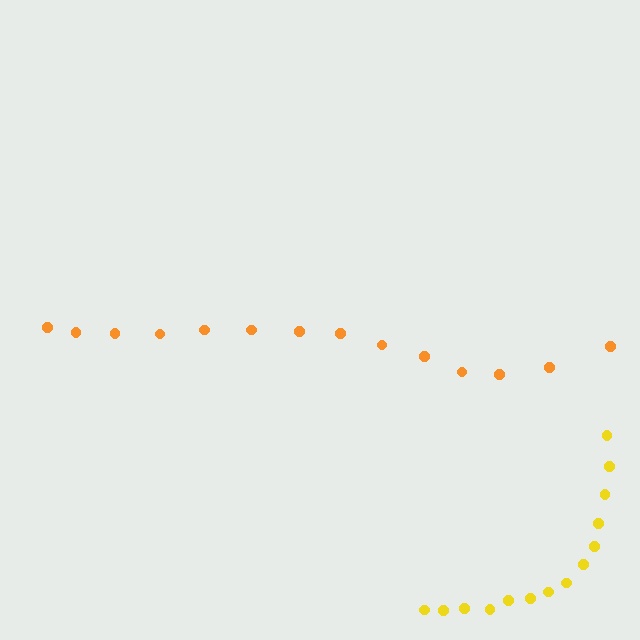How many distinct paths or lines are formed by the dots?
There are 2 distinct paths.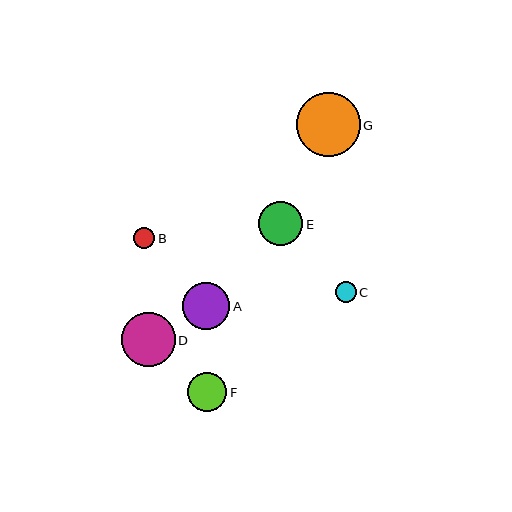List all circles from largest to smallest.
From largest to smallest: G, D, A, E, F, B, C.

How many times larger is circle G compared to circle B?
Circle G is approximately 3.1 times the size of circle B.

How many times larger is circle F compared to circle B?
Circle F is approximately 1.9 times the size of circle B.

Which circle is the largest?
Circle G is the largest with a size of approximately 64 pixels.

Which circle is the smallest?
Circle C is the smallest with a size of approximately 21 pixels.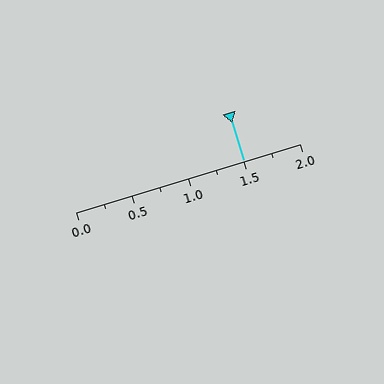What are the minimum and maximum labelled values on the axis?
The axis runs from 0.0 to 2.0.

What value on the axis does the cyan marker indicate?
The marker indicates approximately 1.5.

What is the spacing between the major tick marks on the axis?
The major ticks are spaced 0.5 apart.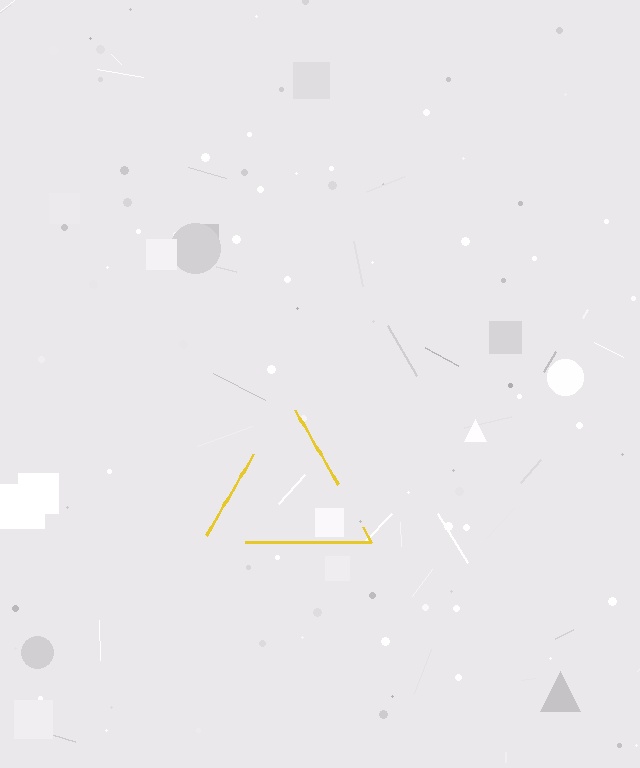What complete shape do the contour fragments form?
The contour fragments form a triangle.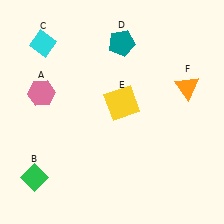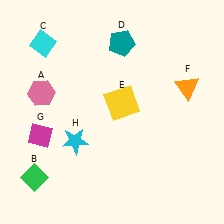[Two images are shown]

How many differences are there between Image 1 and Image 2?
There are 2 differences between the two images.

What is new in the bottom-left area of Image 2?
A cyan star (H) was added in the bottom-left area of Image 2.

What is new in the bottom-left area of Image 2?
A magenta diamond (G) was added in the bottom-left area of Image 2.